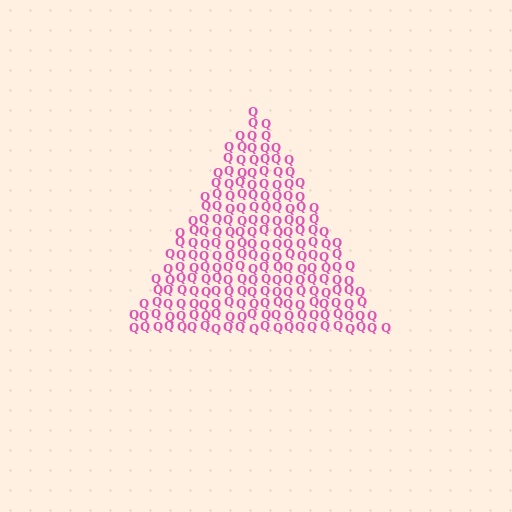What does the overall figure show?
The overall figure shows a triangle.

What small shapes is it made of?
It is made of small letter Q's.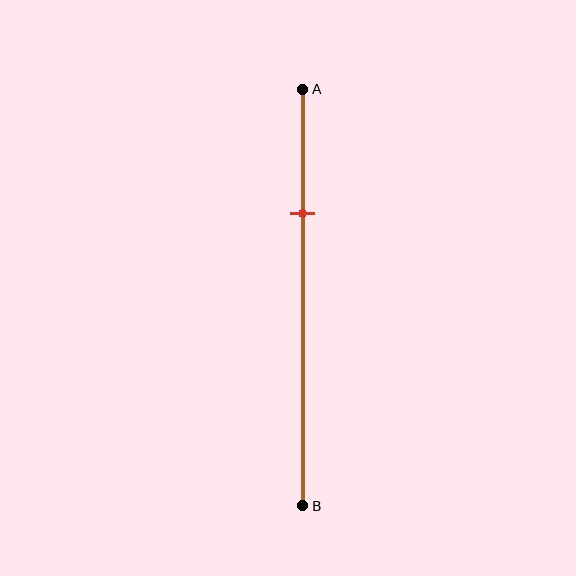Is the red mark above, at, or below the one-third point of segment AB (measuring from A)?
The red mark is above the one-third point of segment AB.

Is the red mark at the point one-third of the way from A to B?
No, the mark is at about 30% from A, not at the 33% one-third point.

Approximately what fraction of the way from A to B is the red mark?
The red mark is approximately 30% of the way from A to B.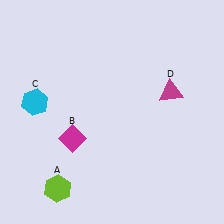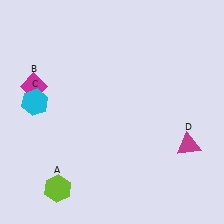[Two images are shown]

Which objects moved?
The objects that moved are: the magenta diamond (B), the magenta triangle (D).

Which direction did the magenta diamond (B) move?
The magenta diamond (B) moved up.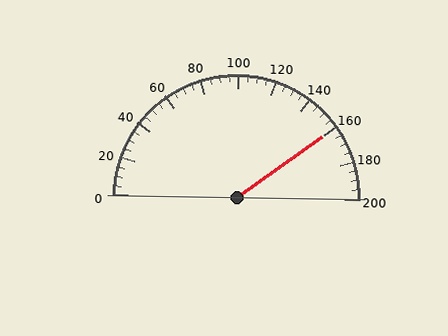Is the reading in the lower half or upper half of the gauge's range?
The reading is in the upper half of the range (0 to 200).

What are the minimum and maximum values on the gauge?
The gauge ranges from 0 to 200.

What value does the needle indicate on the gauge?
The needle indicates approximately 160.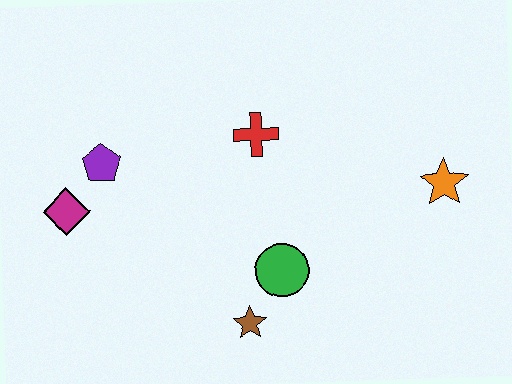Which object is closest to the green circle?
The brown star is closest to the green circle.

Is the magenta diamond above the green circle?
Yes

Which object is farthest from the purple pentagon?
The orange star is farthest from the purple pentagon.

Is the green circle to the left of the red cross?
No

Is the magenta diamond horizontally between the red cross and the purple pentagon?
No